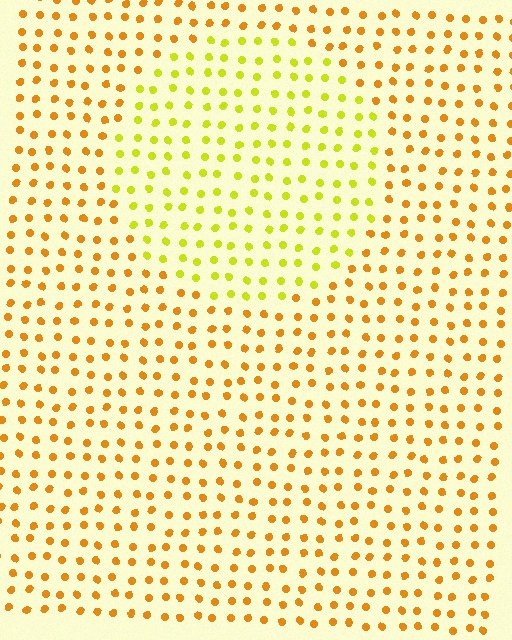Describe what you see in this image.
The image is filled with small orange elements in a uniform arrangement. A circle-shaped region is visible where the elements are tinted to a slightly different hue, forming a subtle color boundary.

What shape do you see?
I see a circle.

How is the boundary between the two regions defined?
The boundary is defined purely by a slight shift in hue (about 35 degrees). Spacing, size, and orientation are identical on both sides.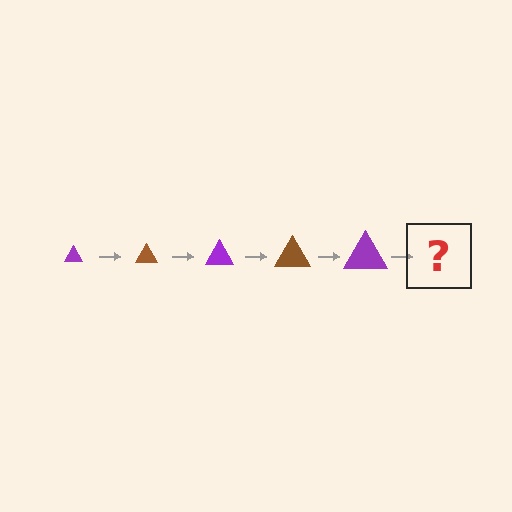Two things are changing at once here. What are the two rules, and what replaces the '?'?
The two rules are that the triangle grows larger each step and the color cycles through purple and brown. The '?' should be a brown triangle, larger than the previous one.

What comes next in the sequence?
The next element should be a brown triangle, larger than the previous one.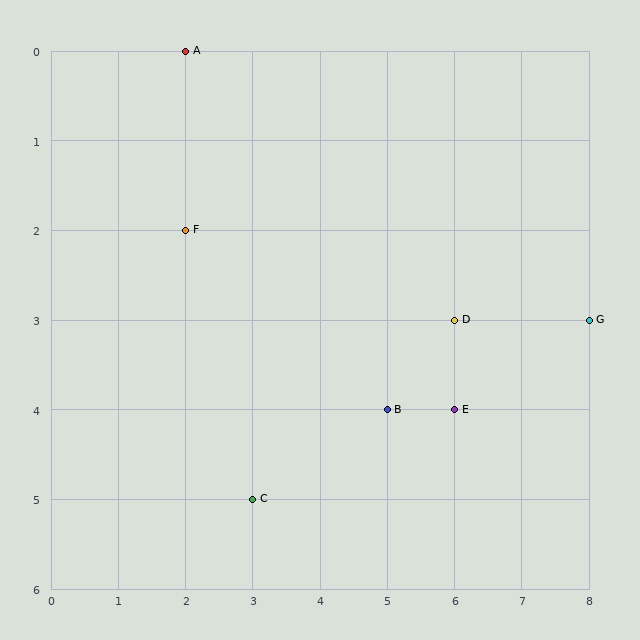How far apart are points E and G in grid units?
Points E and G are 2 columns and 1 row apart (about 2.2 grid units diagonally).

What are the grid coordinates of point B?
Point B is at grid coordinates (5, 4).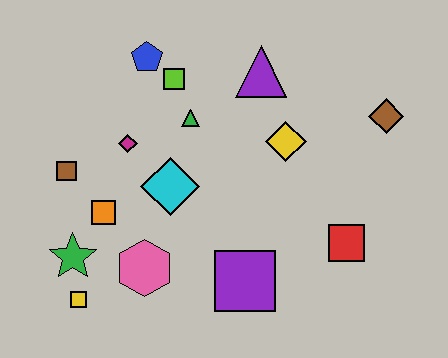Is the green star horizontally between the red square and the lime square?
No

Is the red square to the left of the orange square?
No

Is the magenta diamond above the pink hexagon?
Yes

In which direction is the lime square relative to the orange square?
The lime square is above the orange square.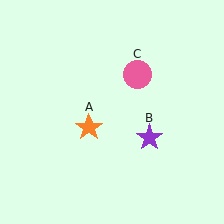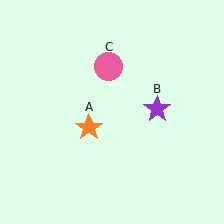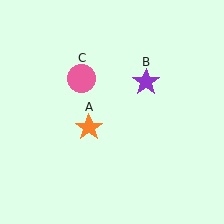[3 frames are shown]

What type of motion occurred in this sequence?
The purple star (object B), pink circle (object C) rotated counterclockwise around the center of the scene.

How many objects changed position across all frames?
2 objects changed position: purple star (object B), pink circle (object C).